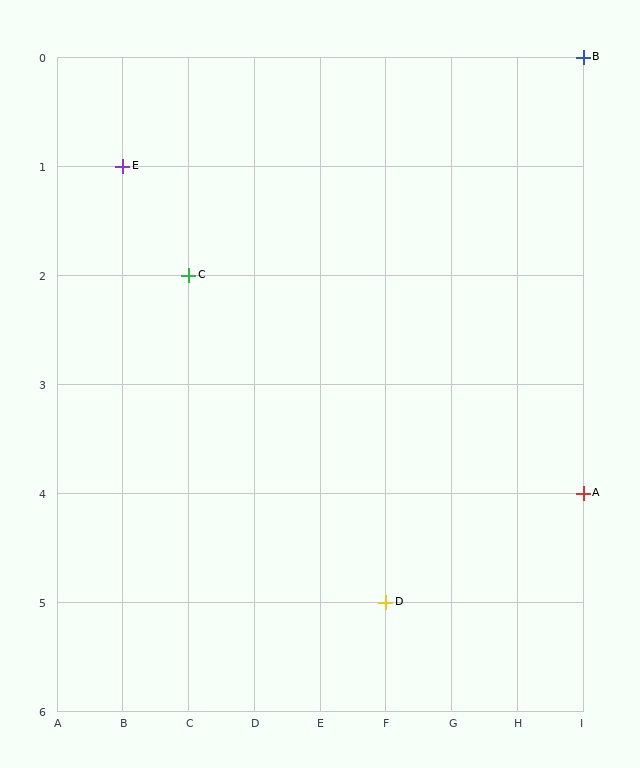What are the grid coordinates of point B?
Point B is at grid coordinates (I, 0).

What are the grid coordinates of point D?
Point D is at grid coordinates (F, 5).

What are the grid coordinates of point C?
Point C is at grid coordinates (C, 2).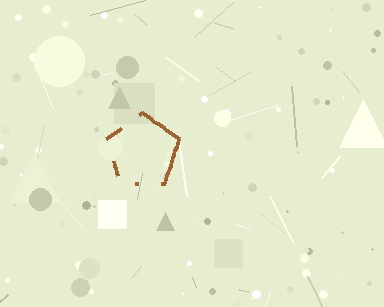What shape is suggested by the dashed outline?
The dashed outline suggests a pentagon.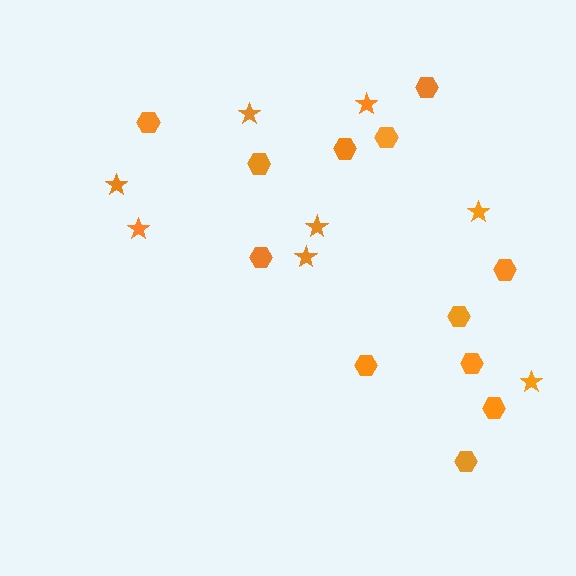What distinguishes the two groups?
There are 2 groups: one group of stars (8) and one group of hexagons (12).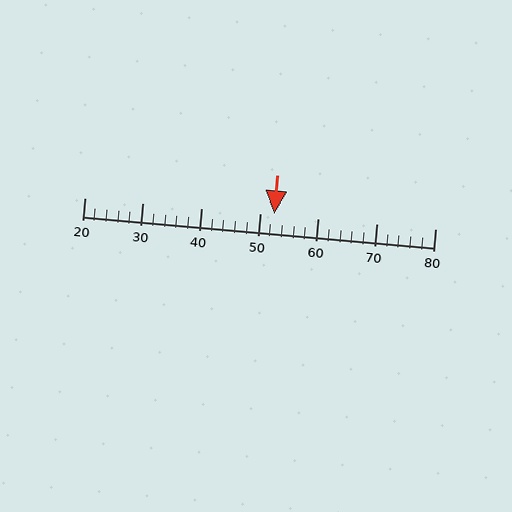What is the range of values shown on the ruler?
The ruler shows values from 20 to 80.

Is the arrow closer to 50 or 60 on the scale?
The arrow is closer to 50.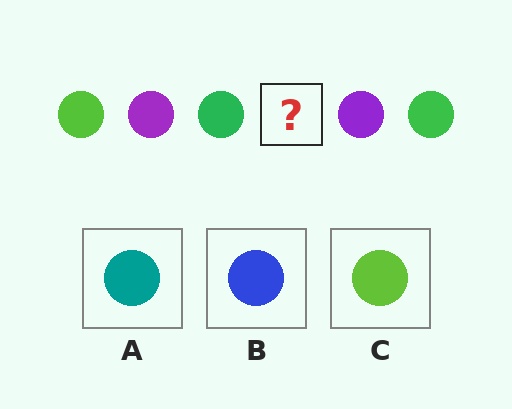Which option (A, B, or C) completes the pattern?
C.